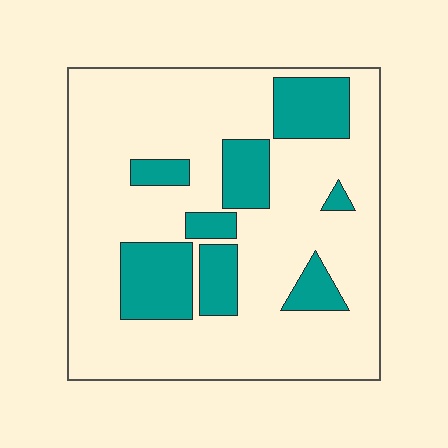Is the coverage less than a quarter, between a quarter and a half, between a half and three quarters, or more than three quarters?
Less than a quarter.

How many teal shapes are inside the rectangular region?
8.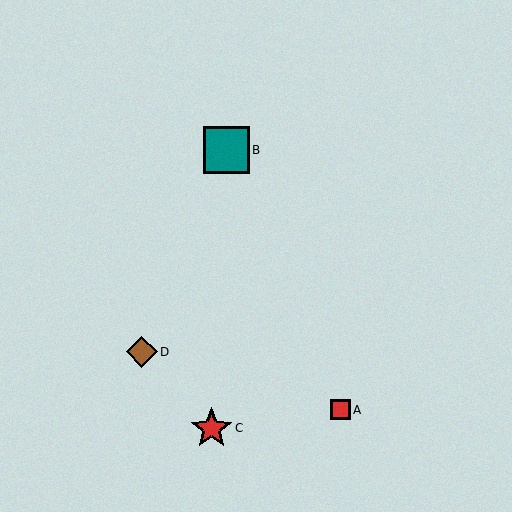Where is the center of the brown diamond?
The center of the brown diamond is at (142, 352).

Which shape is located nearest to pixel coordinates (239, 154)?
The teal square (labeled B) at (226, 150) is nearest to that location.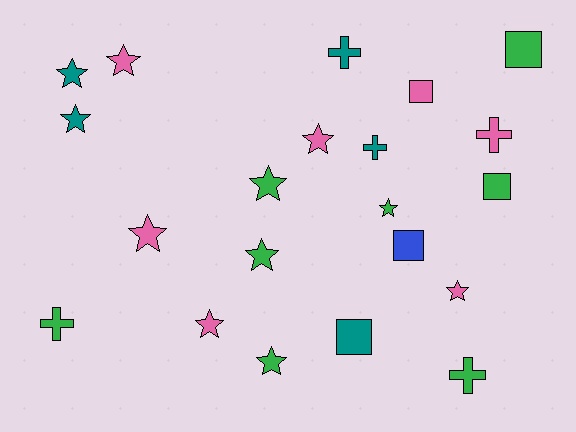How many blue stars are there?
There are no blue stars.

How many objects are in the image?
There are 21 objects.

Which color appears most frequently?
Green, with 8 objects.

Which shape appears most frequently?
Star, with 11 objects.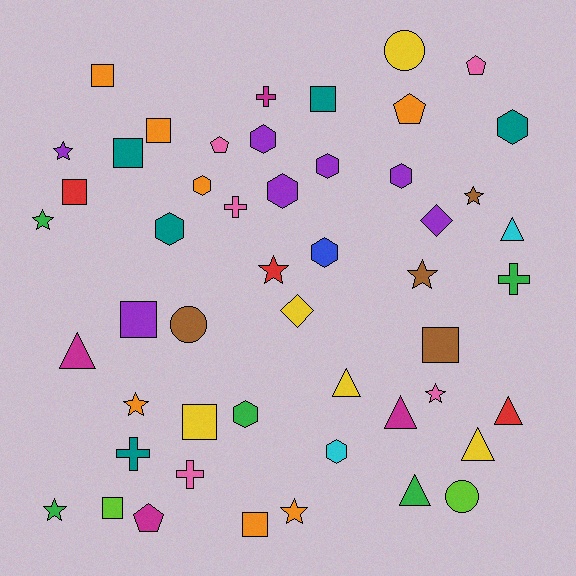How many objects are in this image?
There are 50 objects.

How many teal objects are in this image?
There are 5 teal objects.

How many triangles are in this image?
There are 7 triangles.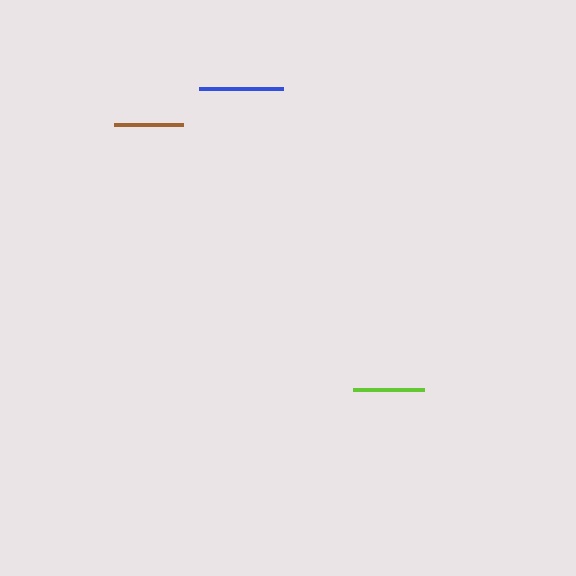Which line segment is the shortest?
The brown line is the shortest at approximately 69 pixels.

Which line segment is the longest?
The blue line is the longest at approximately 85 pixels.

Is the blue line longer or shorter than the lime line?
The blue line is longer than the lime line.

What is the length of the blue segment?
The blue segment is approximately 85 pixels long.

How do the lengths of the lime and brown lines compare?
The lime and brown lines are approximately the same length.